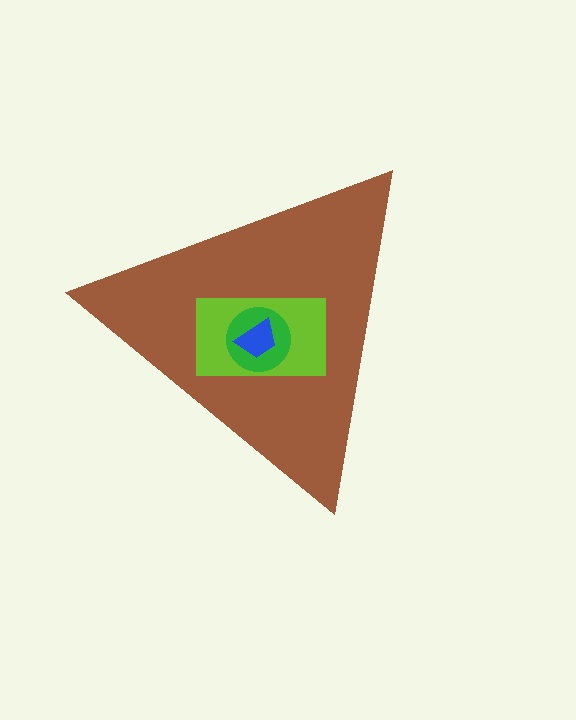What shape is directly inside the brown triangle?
The lime rectangle.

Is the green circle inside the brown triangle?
Yes.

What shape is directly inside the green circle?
The blue trapezoid.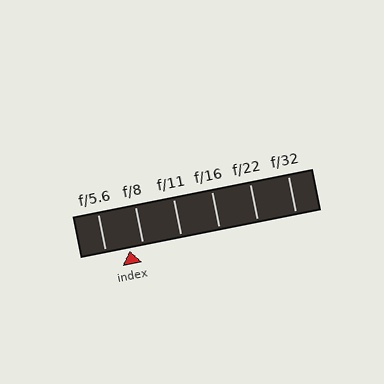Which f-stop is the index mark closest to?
The index mark is closest to f/8.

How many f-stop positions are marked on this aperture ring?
There are 6 f-stop positions marked.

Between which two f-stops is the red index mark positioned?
The index mark is between f/5.6 and f/8.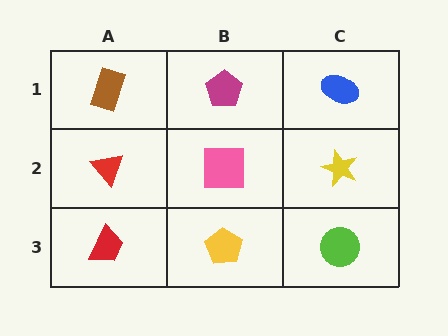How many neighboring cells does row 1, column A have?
2.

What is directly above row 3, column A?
A red triangle.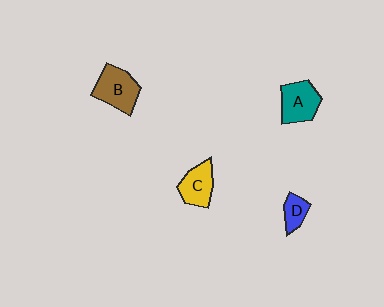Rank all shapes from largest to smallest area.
From largest to smallest: B (brown), A (teal), C (yellow), D (blue).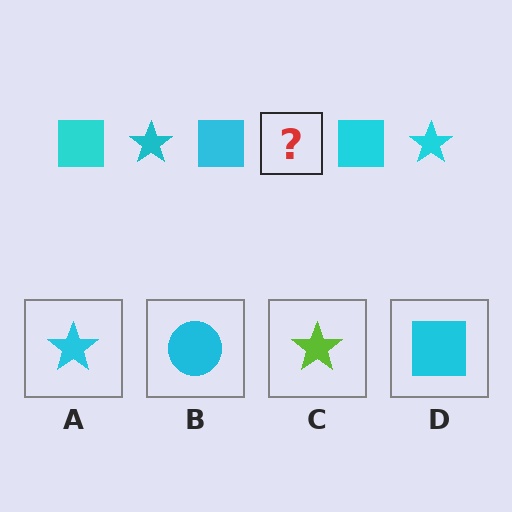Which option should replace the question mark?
Option A.